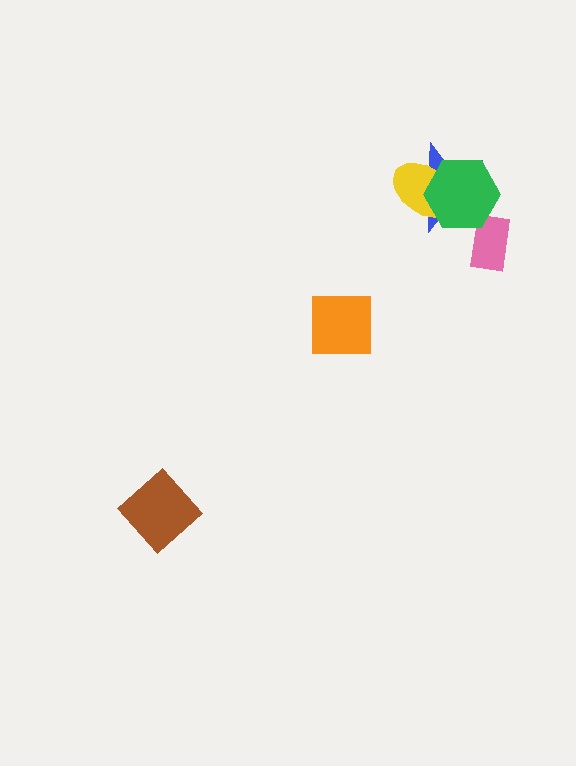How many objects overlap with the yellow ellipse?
2 objects overlap with the yellow ellipse.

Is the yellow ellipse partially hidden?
Yes, it is partially covered by another shape.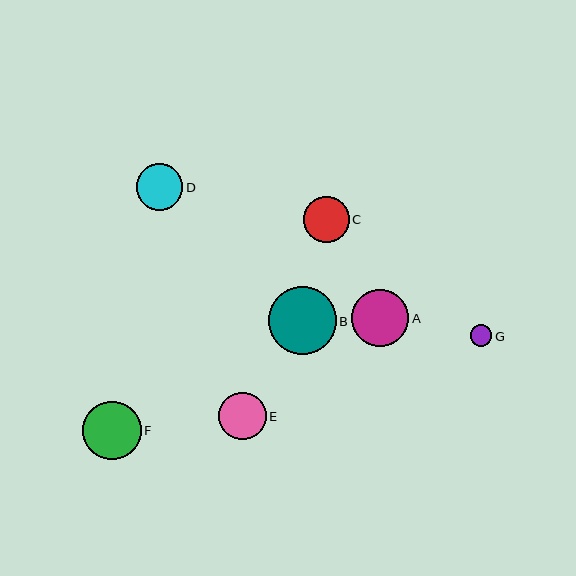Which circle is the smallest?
Circle G is the smallest with a size of approximately 22 pixels.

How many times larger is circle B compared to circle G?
Circle B is approximately 3.1 times the size of circle G.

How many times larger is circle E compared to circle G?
Circle E is approximately 2.2 times the size of circle G.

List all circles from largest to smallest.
From largest to smallest: B, F, A, E, D, C, G.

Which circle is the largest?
Circle B is the largest with a size of approximately 68 pixels.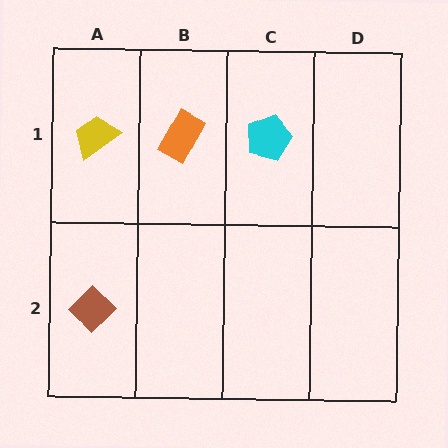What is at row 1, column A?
A yellow trapezoid.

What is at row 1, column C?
A cyan pentagon.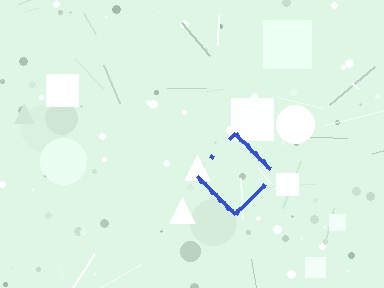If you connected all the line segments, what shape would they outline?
They would outline a diamond.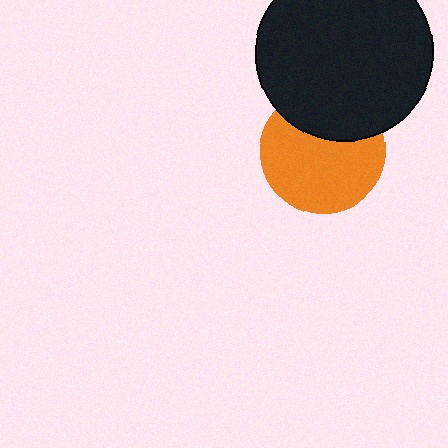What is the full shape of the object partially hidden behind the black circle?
The partially hidden object is an orange circle.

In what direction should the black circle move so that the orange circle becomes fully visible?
The black circle should move up. That is the shortest direction to clear the overlap and leave the orange circle fully visible.